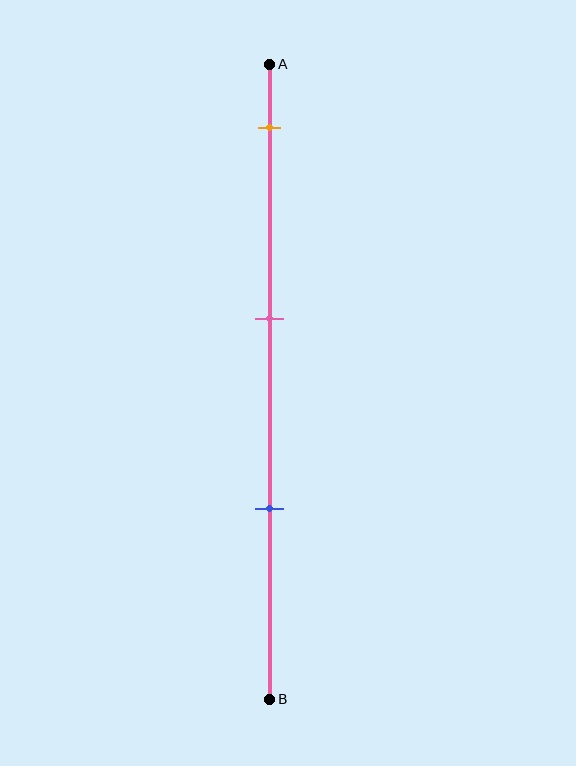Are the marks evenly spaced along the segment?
Yes, the marks are approximately evenly spaced.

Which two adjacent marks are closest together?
The pink and blue marks are the closest adjacent pair.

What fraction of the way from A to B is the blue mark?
The blue mark is approximately 70% (0.7) of the way from A to B.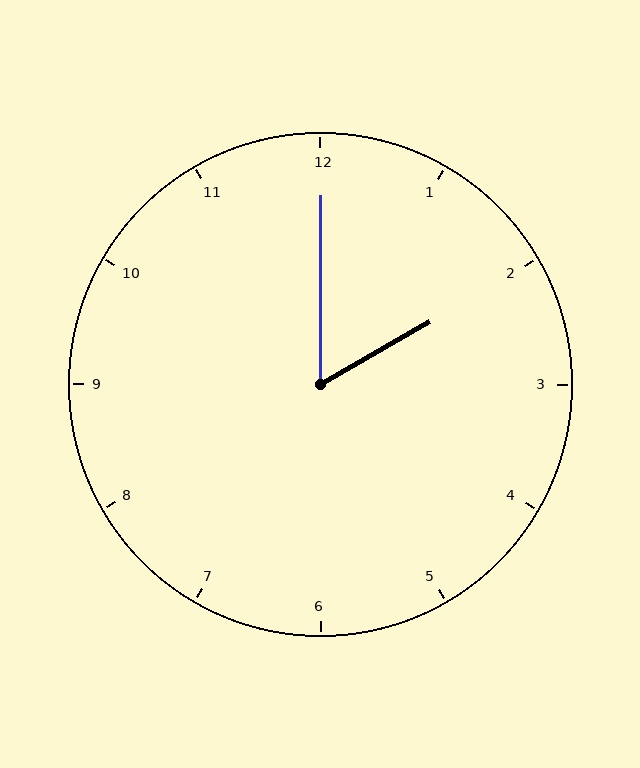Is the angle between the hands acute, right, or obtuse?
It is acute.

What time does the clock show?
2:00.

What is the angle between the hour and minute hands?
Approximately 60 degrees.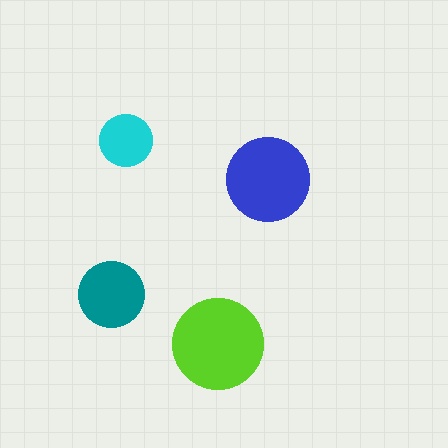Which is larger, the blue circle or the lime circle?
The lime one.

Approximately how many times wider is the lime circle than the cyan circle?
About 1.5 times wider.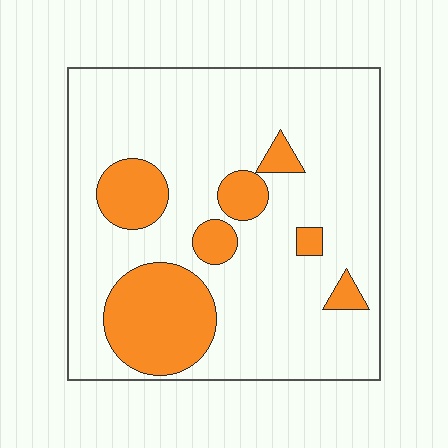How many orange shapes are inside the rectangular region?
7.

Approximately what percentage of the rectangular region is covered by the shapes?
Approximately 20%.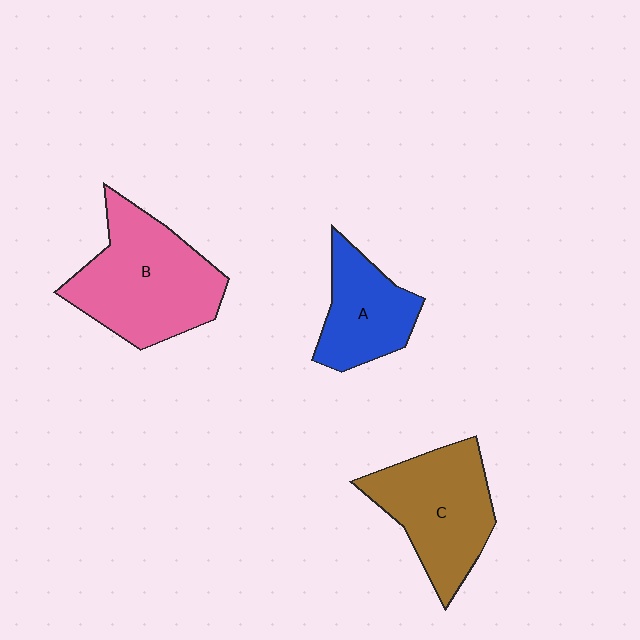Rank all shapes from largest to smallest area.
From largest to smallest: B (pink), C (brown), A (blue).